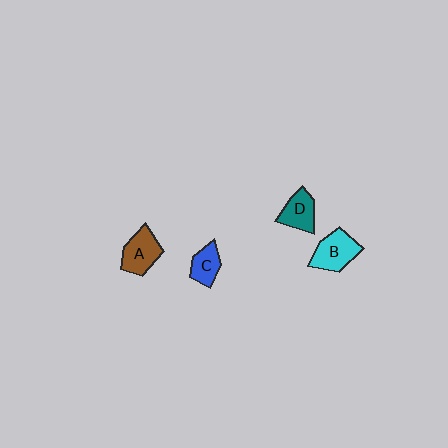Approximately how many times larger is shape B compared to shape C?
Approximately 1.5 times.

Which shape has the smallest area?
Shape C (blue).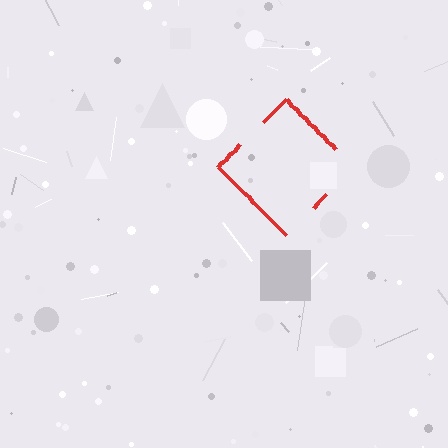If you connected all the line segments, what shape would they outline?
They would outline a diamond.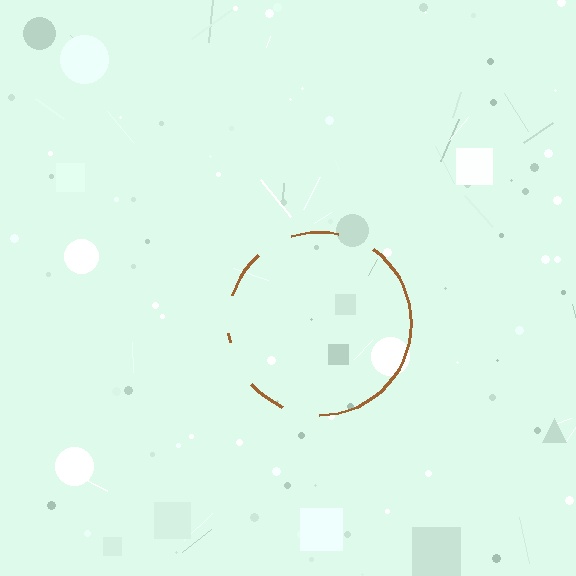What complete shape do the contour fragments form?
The contour fragments form a circle.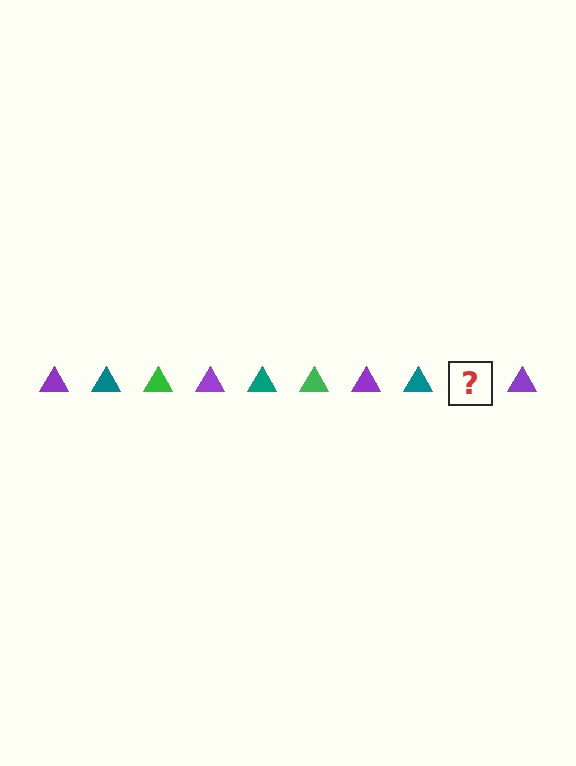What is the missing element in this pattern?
The missing element is a green triangle.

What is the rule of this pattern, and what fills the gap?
The rule is that the pattern cycles through purple, teal, green triangles. The gap should be filled with a green triangle.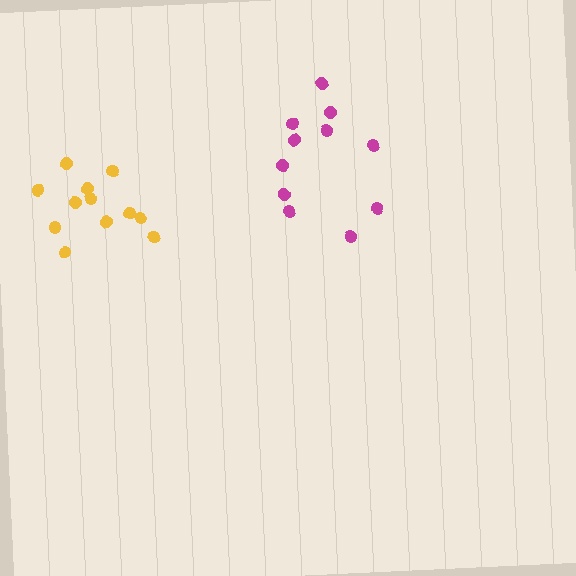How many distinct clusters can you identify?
There are 2 distinct clusters.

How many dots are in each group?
Group 1: 12 dots, Group 2: 11 dots (23 total).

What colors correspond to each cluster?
The clusters are colored: yellow, magenta.